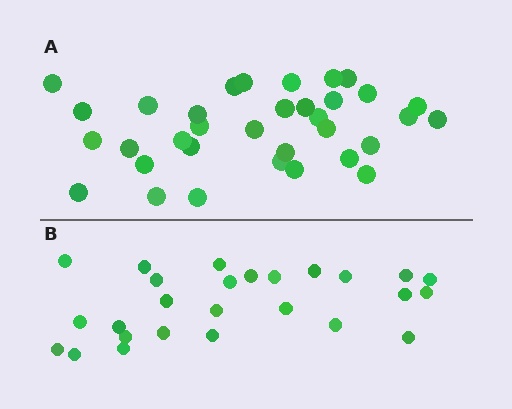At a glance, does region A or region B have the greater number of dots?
Region A (the top region) has more dots.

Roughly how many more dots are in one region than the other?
Region A has roughly 8 or so more dots than region B.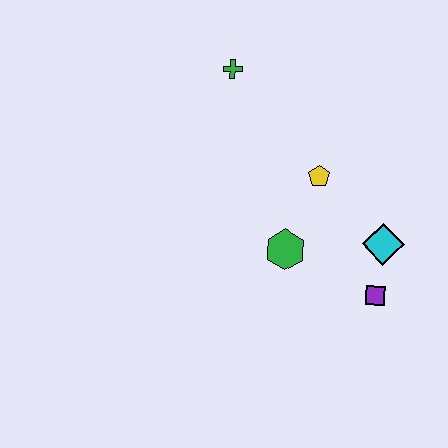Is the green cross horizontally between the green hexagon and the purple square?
No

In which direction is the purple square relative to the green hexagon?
The purple square is to the right of the green hexagon.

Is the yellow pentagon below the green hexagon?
No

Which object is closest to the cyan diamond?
The purple square is closest to the cyan diamond.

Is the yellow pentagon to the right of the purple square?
No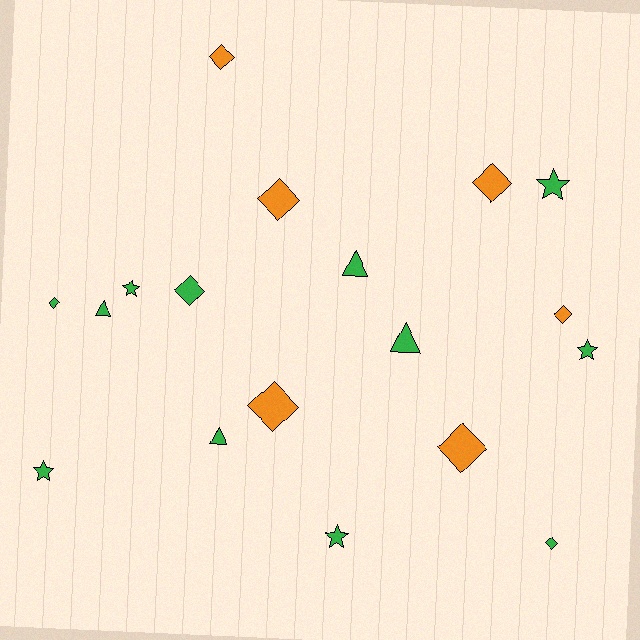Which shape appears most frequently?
Diamond, with 9 objects.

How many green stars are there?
There are 5 green stars.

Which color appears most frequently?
Green, with 12 objects.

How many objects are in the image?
There are 18 objects.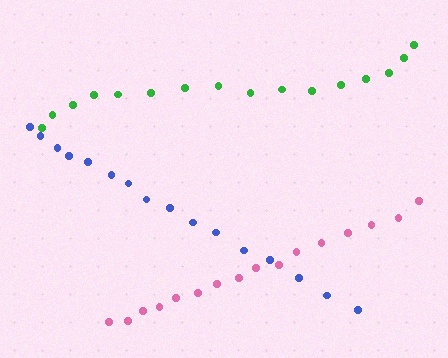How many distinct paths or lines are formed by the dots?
There are 3 distinct paths.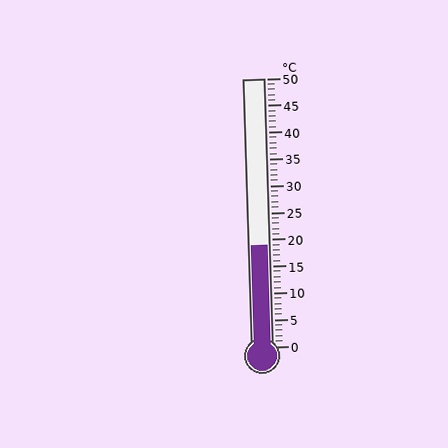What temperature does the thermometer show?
The thermometer shows approximately 19°C.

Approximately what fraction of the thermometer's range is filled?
The thermometer is filled to approximately 40% of its range.